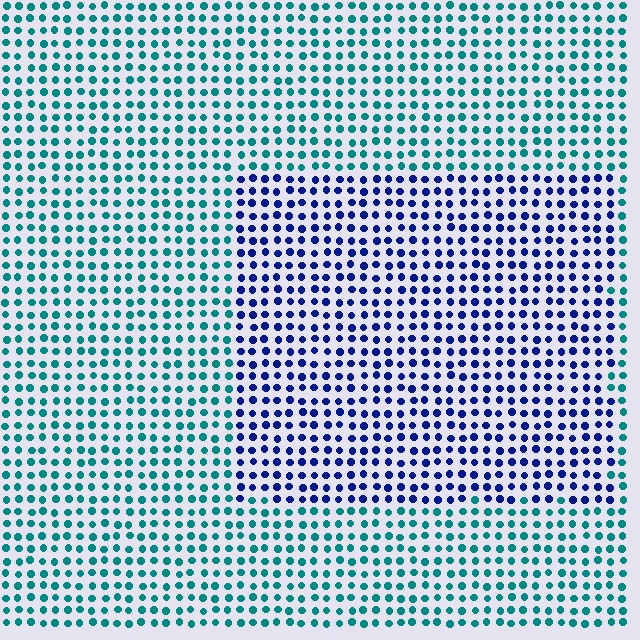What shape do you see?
I see a rectangle.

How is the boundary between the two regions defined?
The boundary is defined purely by a slight shift in hue (about 52 degrees). Spacing, size, and orientation are identical on both sides.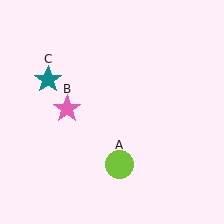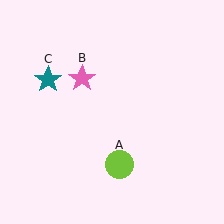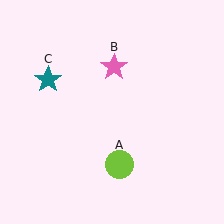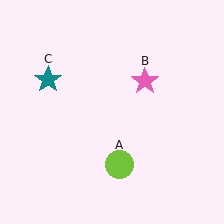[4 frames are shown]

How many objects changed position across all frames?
1 object changed position: pink star (object B).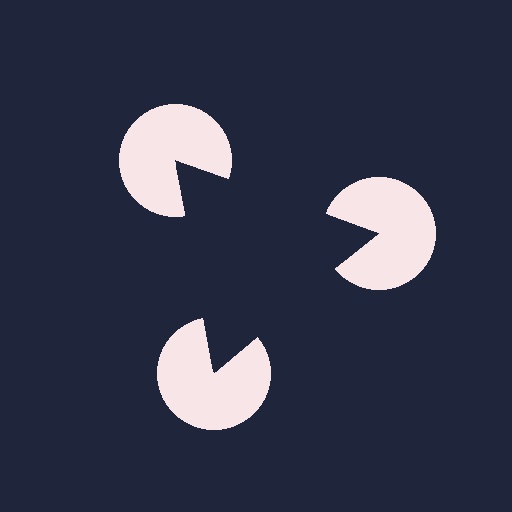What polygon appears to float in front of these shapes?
An illusory triangle — its edges are inferred from the aligned wedge cuts in the pac-man discs, not physically drawn.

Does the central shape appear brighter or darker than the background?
It typically appears slightly darker than the background, even though no actual brightness change is drawn.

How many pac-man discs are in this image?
There are 3 — one at each vertex of the illusory triangle.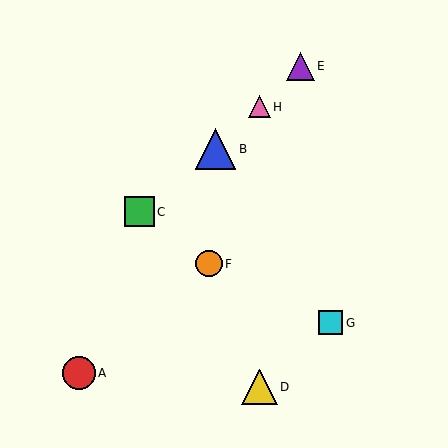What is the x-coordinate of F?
Object F is at x≈209.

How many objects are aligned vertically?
2 objects (D, H) are aligned vertically.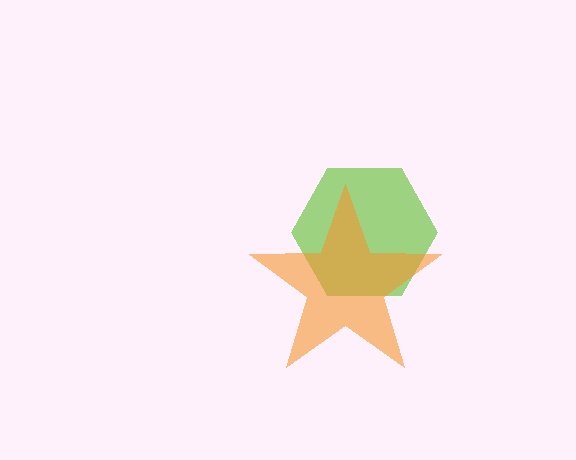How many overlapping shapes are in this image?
There are 2 overlapping shapes in the image.